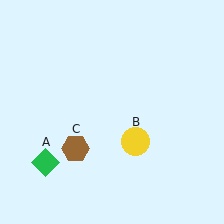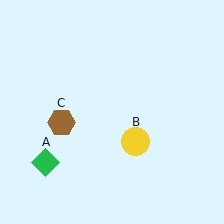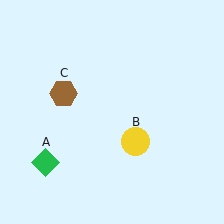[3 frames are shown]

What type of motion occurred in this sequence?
The brown hexagon (object C) rotated clockwise around the center of the scene.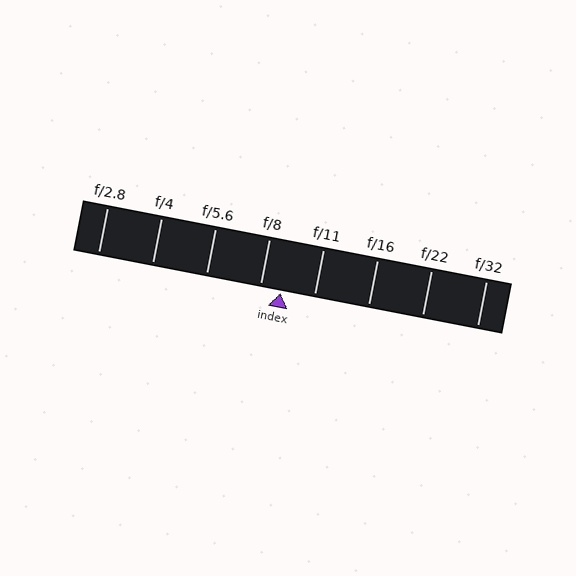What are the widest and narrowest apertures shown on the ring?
The widest aperture shown is f/2.8 and the narrowest is f/32.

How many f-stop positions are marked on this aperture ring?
There are 8 f-stop positions marked.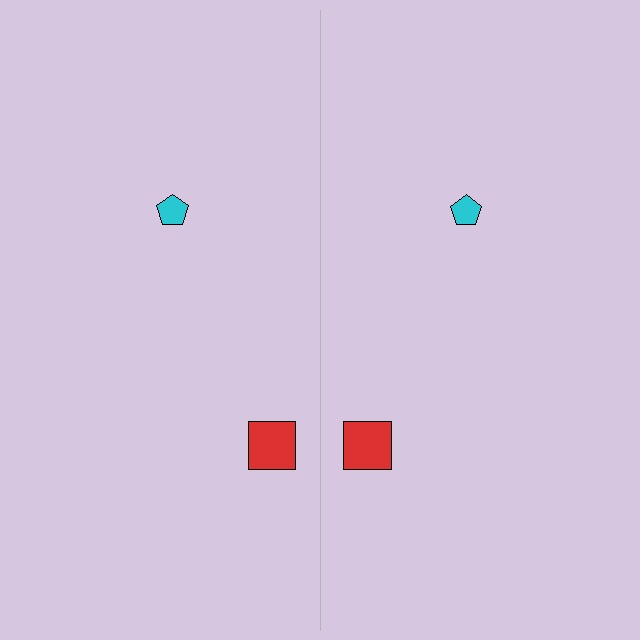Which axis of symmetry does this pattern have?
The pattern has a vertical axis of symmetry running through the center of the image.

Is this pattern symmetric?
Yes, this pattern has bilateral (reflection) symmetry.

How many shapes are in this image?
There are 4 shapes in this image.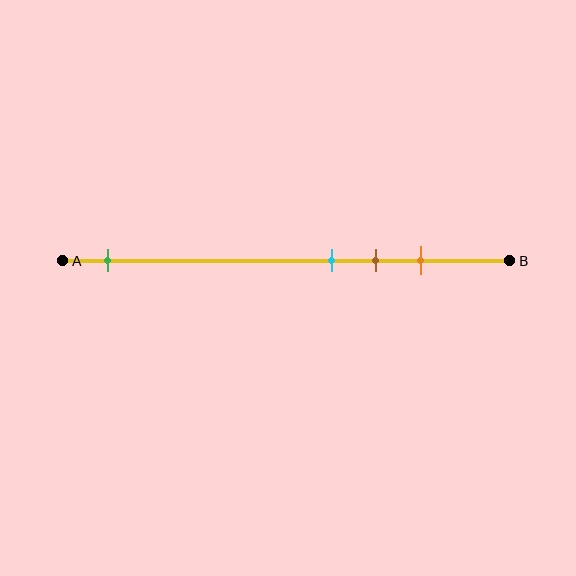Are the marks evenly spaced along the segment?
No, the marks are not evenly spaced.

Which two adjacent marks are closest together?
The cyan and brown marks are the closest adjacent pair.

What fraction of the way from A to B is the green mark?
The green mark is approximately 10% (0.1) of the way from A to B.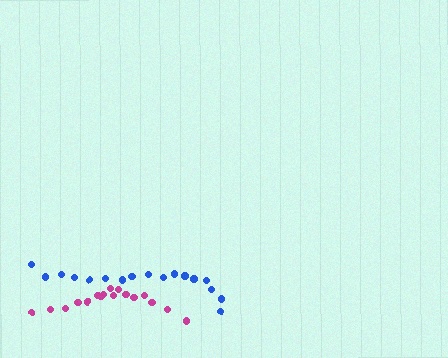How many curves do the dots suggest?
There are 2 distinct paths.